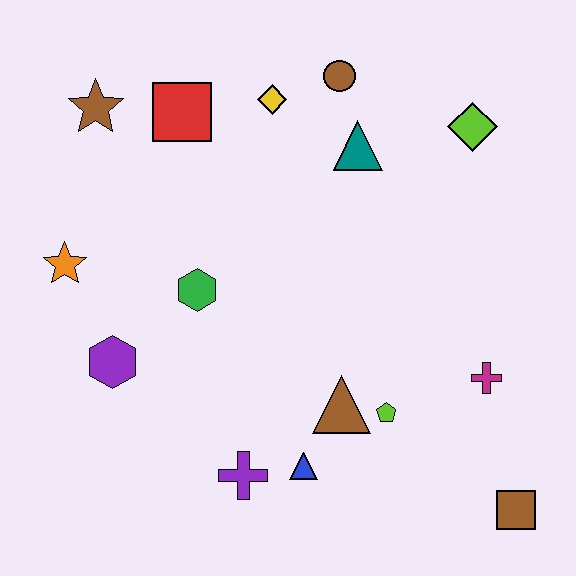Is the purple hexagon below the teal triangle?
Yes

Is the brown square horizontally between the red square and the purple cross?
No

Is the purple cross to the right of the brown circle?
No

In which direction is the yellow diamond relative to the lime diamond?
The yellow diamond is to the left of the lime diamond.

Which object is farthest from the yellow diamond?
The brown square is farthest from the yellow diamond.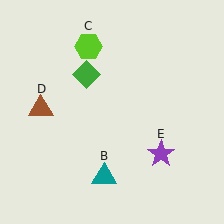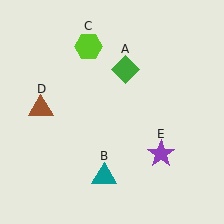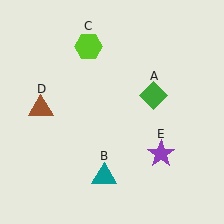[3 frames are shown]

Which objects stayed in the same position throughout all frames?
Teal triangle (object B) and lime hexagon (object C) and brown triangle (object D) and purple star (object E) remained stationary.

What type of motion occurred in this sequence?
The green diamond (object A) rotated clockwise around the center of the scene.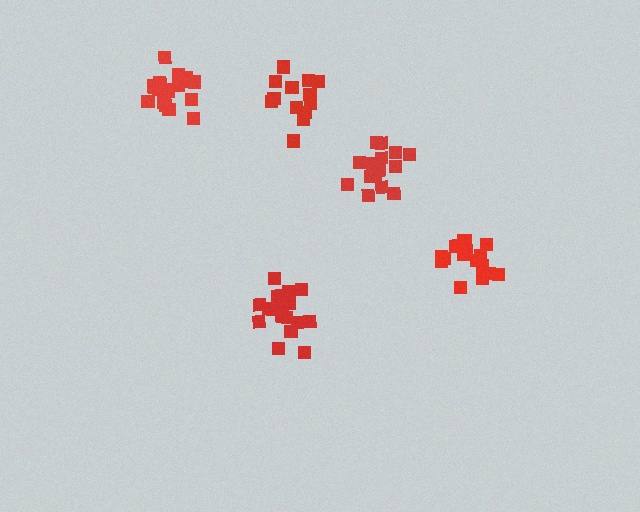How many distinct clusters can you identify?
There are 5 distinct clusters.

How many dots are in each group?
Group 1: 19 dots, Group 2: 18 dots, Group 3: 14 dots, Group 4: 15 dots, Group 5: 19 dots (85 total).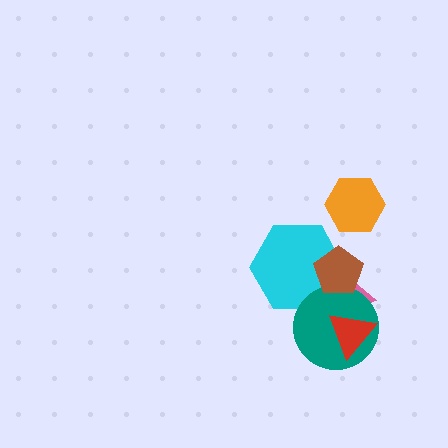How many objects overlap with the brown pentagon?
3 objects overlap with the brown pentagon.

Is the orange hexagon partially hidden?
No, no other shape covers it.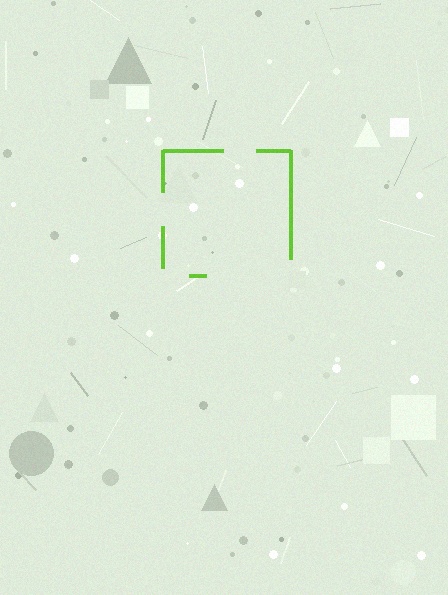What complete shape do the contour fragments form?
The contour fragments form a square.